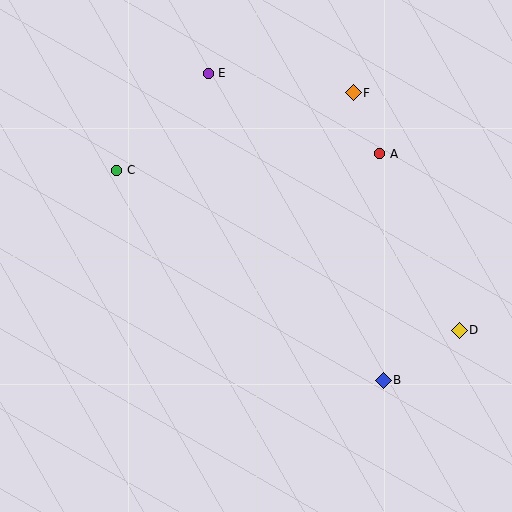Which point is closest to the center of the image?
Point A at (380, 154) is closest to the center.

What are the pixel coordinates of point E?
Point E is at (208, 73).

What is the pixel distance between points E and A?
The distance between E and A is 190 pixels.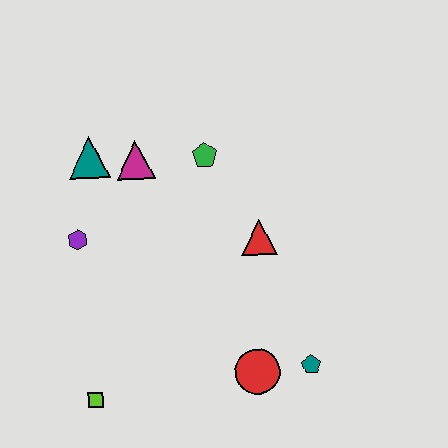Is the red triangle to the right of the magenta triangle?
Yes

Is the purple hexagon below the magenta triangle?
Yes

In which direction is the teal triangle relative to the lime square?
The teal triangle is above the lime square.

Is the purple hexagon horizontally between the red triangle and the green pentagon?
No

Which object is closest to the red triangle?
The green pentagon is closest to the red triangle.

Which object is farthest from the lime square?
The green pentagon is farthest from the lime square.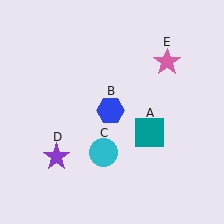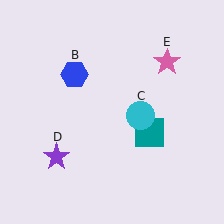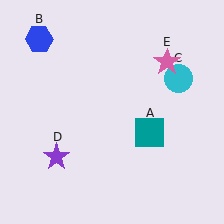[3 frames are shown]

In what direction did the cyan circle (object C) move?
The cyan circle (object C) moved up and to the right.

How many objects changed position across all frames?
2 objects changed position: blue hexagon (object B), cyan circle (object C).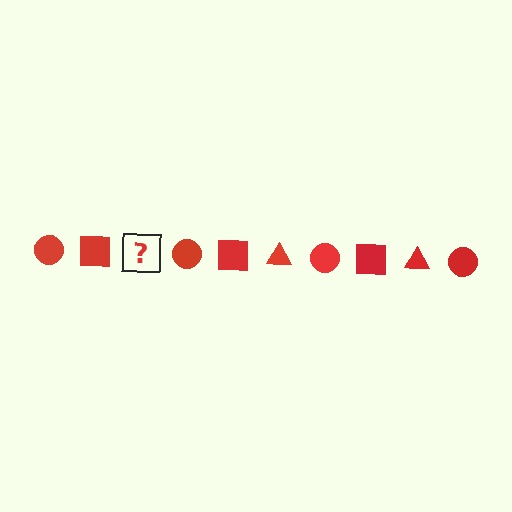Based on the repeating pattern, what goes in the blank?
The blank should be a red triangle.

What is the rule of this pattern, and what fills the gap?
The rule is that the pattern cycles through circle, square, triangle shapes in red. The gap should be filled with a red triangle.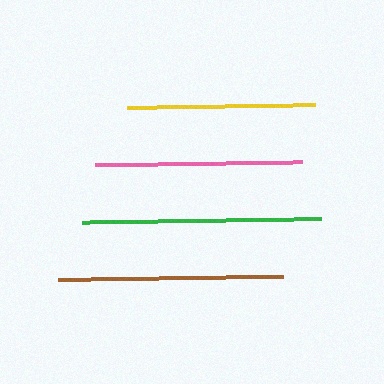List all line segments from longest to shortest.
From longest to shortest: green, brown, pink, yellow.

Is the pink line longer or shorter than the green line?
The green line is longer than the pink line.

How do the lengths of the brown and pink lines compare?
The brown and pink lines are approximately the same length.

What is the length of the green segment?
The green segment is approximately 239 pixels long.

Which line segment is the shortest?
The yellow line is the shortest at approximately 188 pixels.